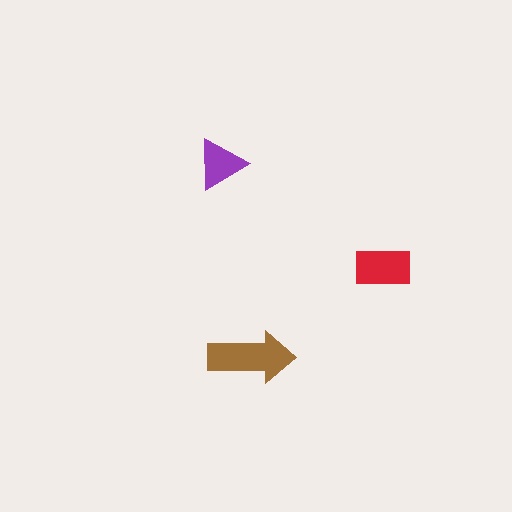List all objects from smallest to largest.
The purple triangle, the red rectangle, the brown arrow.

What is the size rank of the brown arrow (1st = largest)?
1st.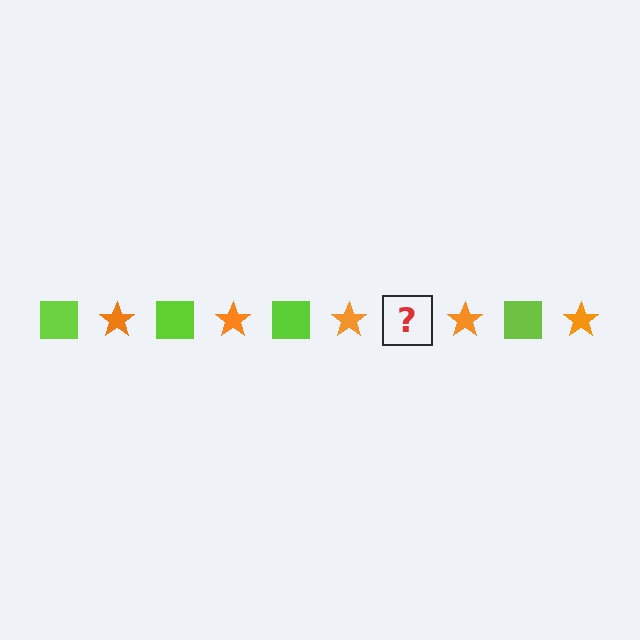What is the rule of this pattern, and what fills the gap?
The rule is that the pattern alternates between lime square and orange star. The gap should be filled with a lime square.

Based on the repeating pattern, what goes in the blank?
The blank should be a lime square.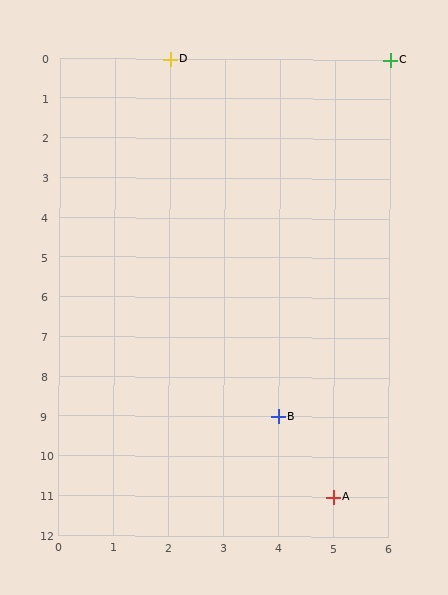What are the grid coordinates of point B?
Point B is at grid coordinates (4, 9).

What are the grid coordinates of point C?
Point C is at grid coordinates (6, 0).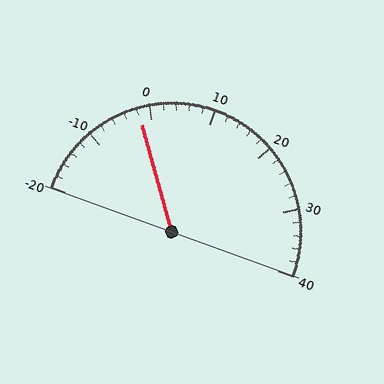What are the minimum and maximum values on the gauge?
The gauge ranges from -20 to 40.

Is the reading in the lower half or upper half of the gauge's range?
The reading is in the lower half of the range (-20 to 40).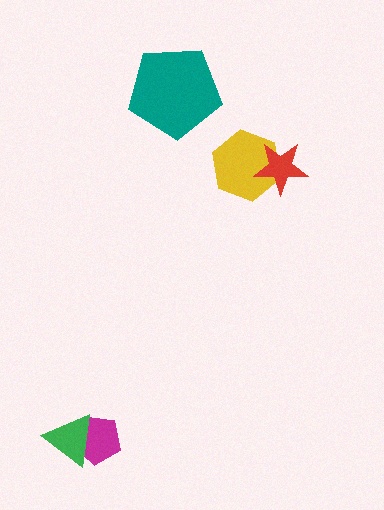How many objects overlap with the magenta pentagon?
1 object overlaps with the magenta pentagon.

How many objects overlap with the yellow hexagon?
1 object overlaps with the yellow hexagon.